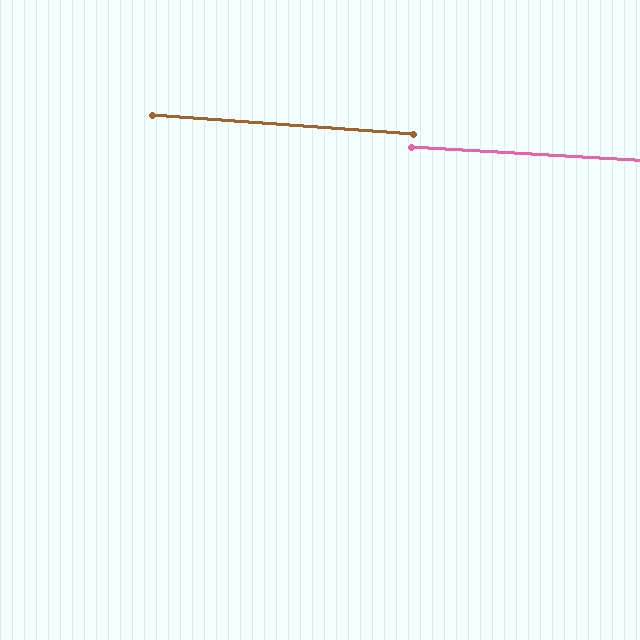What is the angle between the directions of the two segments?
Approximately 1 degree.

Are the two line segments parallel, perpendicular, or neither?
Parallel — their directions differ by only 0.7°.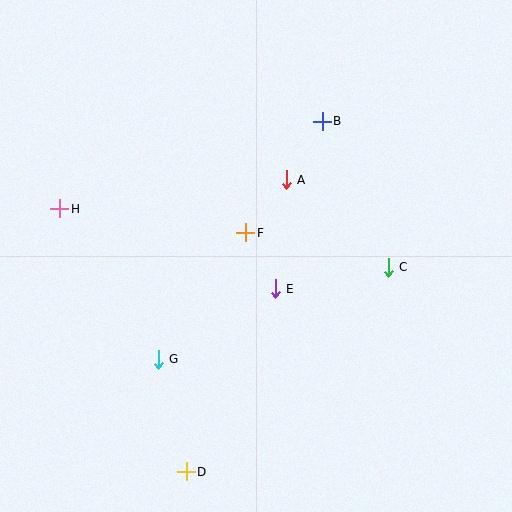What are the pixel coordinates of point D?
Point D is at (186, 472).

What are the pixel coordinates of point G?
Point G is at (158, 359).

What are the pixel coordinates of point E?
Point E is at (275, 289).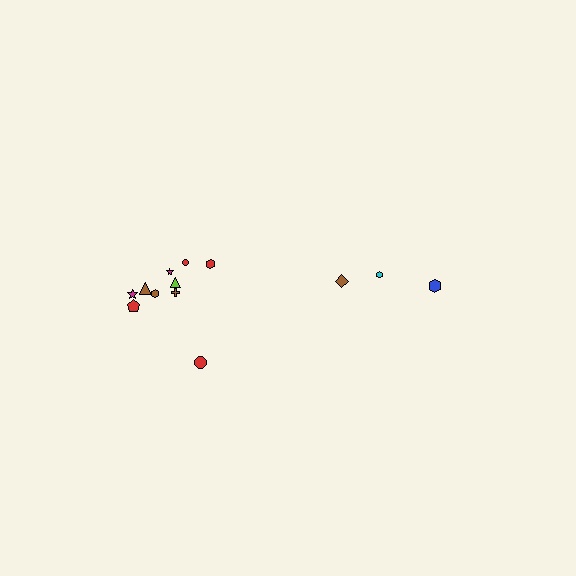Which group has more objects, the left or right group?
The left group.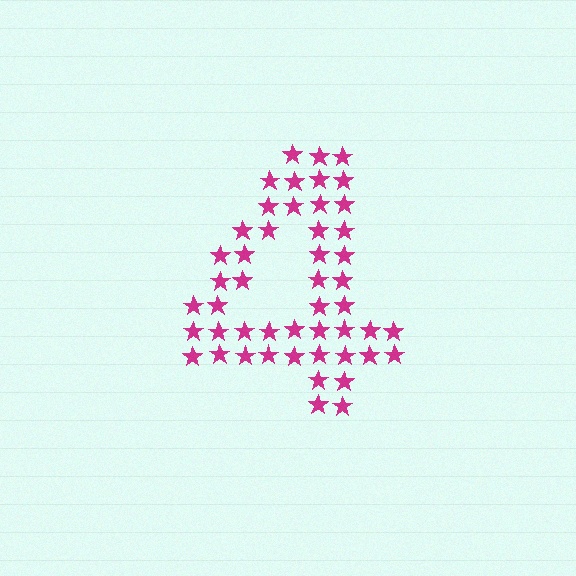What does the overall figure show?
The overall figure shows the digit 4.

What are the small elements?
The small elements are stars.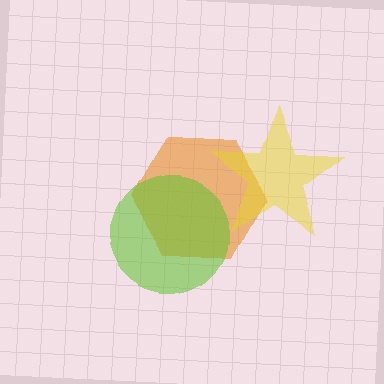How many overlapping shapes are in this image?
There are 3 overlapping shapes in the image.